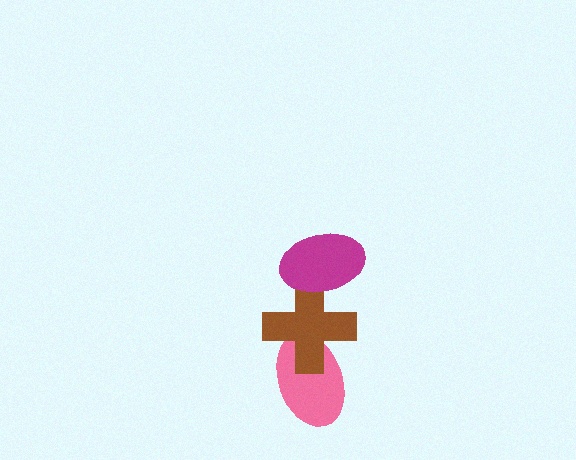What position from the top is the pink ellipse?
The pink ellipse is 3rd from the top.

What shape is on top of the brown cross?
The magenta ellipse is on top of the brown cross.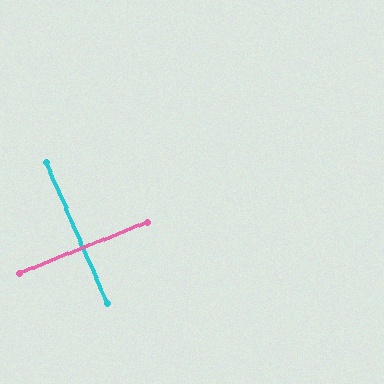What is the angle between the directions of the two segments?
Approximately 88 degrees.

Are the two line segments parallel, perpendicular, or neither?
Perpendicular — they meet at approximately 88°.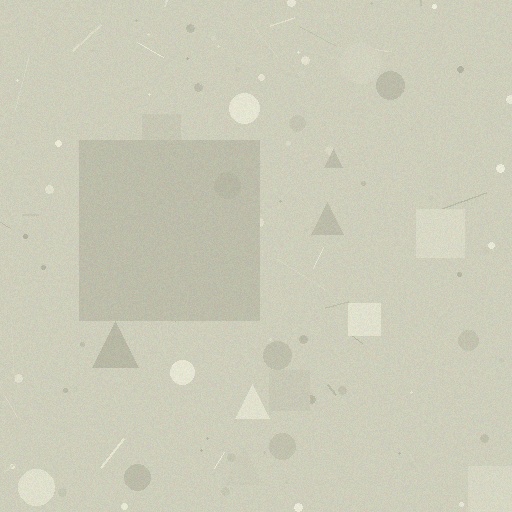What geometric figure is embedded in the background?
A square is embedded in the background.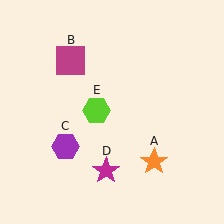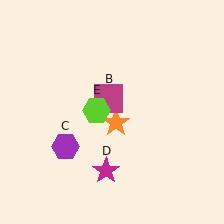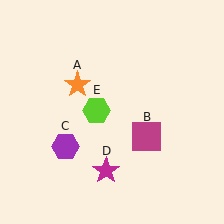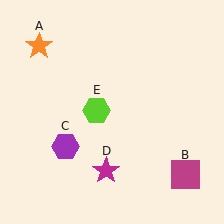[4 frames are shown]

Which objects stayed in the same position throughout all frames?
Purple hexagon (object C) and magenta star (object D) and lime hexagon (object E) remained stationary.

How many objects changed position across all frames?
2 objects changed position: orange star (object A), magenta square (object B).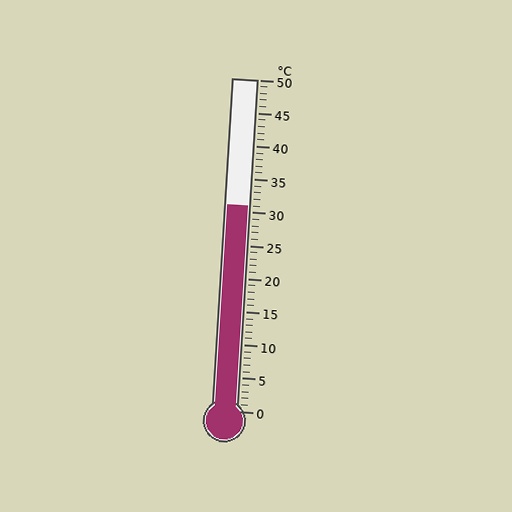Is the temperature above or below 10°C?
The temperature is above 10°C.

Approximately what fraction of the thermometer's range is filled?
The thermometer is filled to approximately 60% of its range.